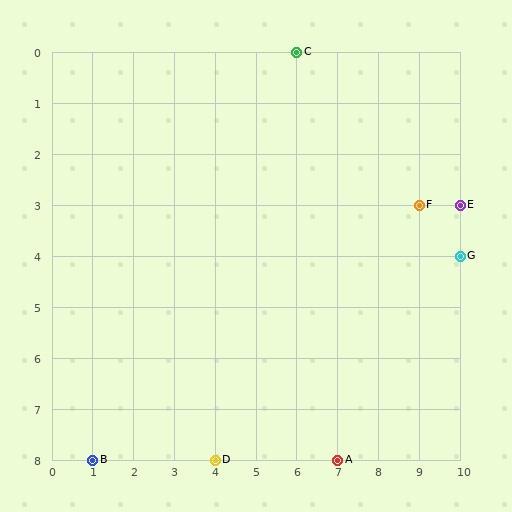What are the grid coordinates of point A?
Point A is at grid coordinates (7, 8).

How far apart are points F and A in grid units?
Points F and A are 2 columns and 5 rows apart (about 5.4 grid units diagonally).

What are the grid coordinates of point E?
Point E is at grid coordinates (10, 3).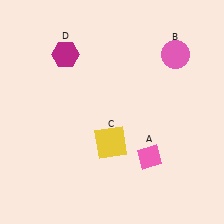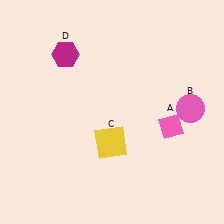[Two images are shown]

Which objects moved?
The objects that moved are: the pink diamond (A), the pink circle (B).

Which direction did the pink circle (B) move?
The pink circle (B) moved down.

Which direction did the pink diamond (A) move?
The pink diamond (A) moved up.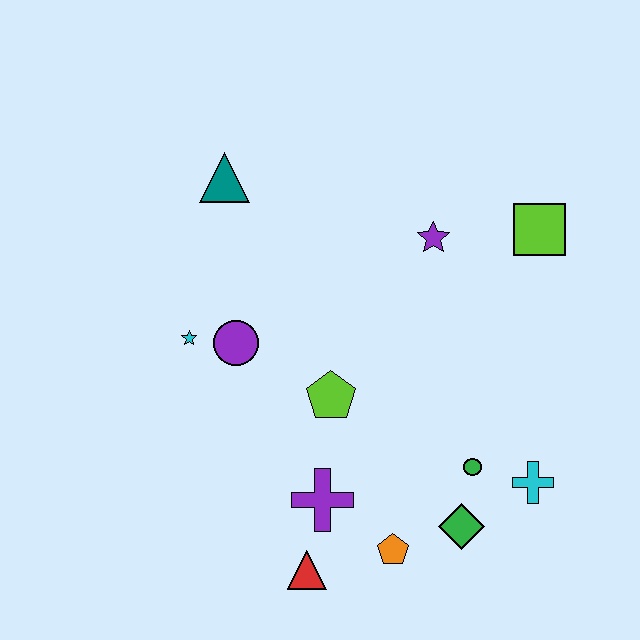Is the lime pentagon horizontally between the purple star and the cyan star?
Yes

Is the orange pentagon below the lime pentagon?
Yes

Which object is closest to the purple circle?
The cyan star is closest to the purple circle.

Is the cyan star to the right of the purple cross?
No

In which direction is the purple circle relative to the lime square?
The purple circle is to the left of the lime square.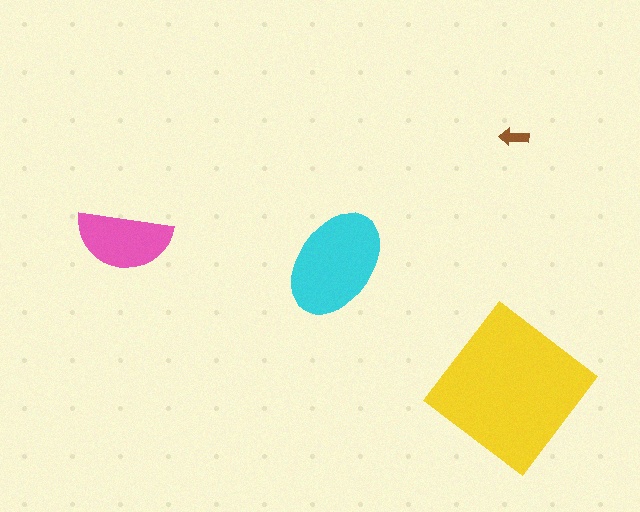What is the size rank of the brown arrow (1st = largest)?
4th.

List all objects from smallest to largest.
The brown arrow, the pink semicircle, the cyan ellipse, the yellow diamond.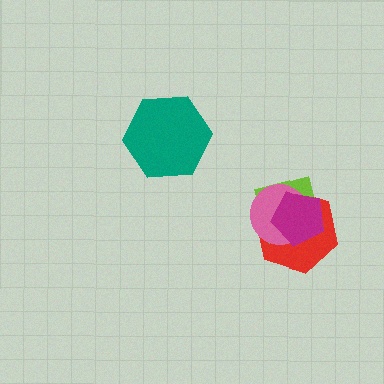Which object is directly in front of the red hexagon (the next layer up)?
The lime square is directly in front of the red hexagon.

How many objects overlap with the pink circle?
3 objects overlap with the pink circle.